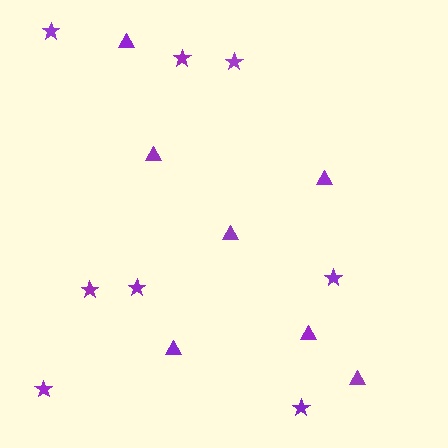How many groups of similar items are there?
There are 2 groups: one group of triangles (7) and one group of stars (8).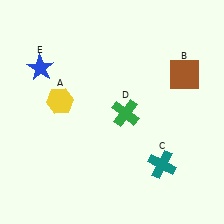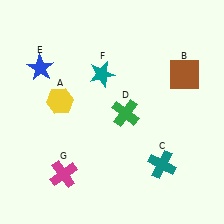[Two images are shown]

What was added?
A teal star (F), a magenta cross (G) were added in Image 2.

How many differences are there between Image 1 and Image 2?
There are 2 differences between the two images.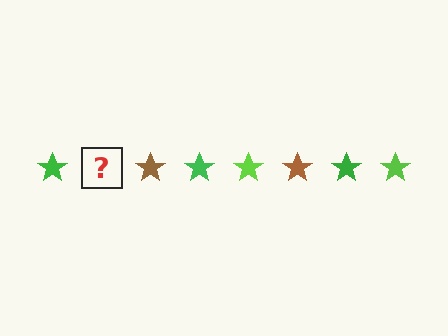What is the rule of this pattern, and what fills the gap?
The rule is that the pattern cycles through green, lime, brown stars. The gap should be filled with a lime star.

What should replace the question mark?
The question mark should be replaced with a lime star.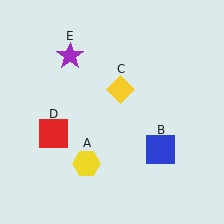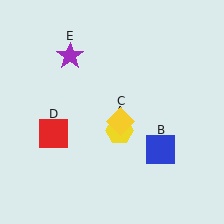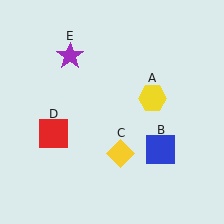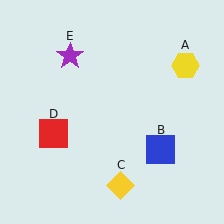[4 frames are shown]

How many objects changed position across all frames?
2 objects changed position: yellow hexagon (object A), yellow diamond (object C).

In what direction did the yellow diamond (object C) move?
The yellow diamond (object C) moved down.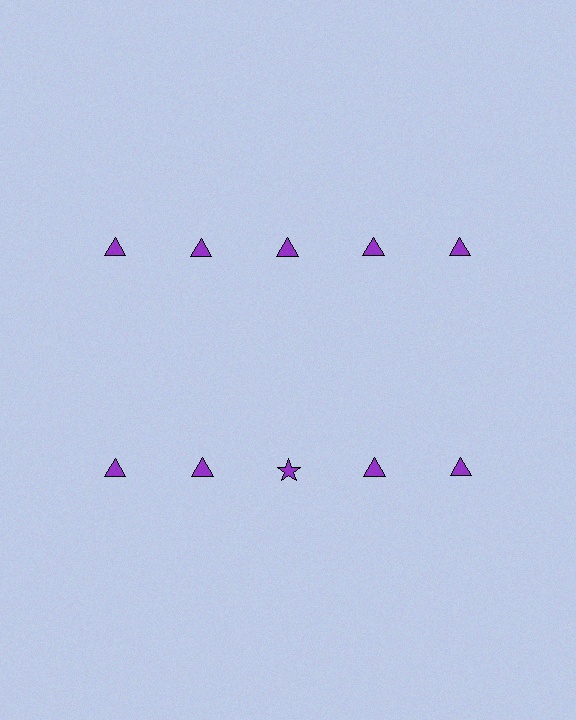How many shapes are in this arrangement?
There are 10 shapes arranged in a grid pattern.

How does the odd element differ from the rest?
It has a different shape: star instead of triangle.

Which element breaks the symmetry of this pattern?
The purple star in the second row, center column breaks the symmetry. All other shapes are purple triangles.